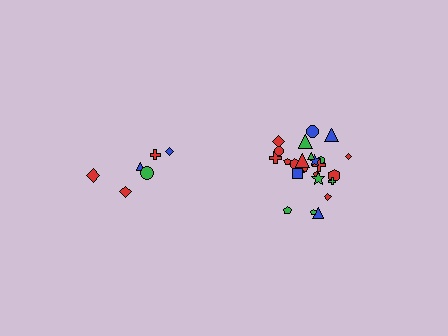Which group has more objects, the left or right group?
The right group.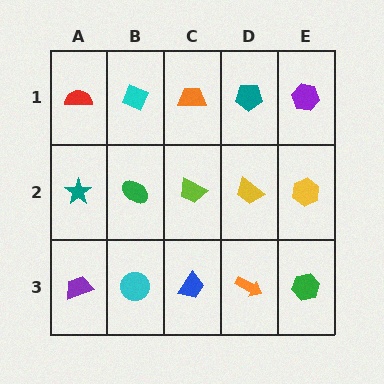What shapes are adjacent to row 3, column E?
A yellow hexagon (row 2, column E), an orange arrow (row 3, column D).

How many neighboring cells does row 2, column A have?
3.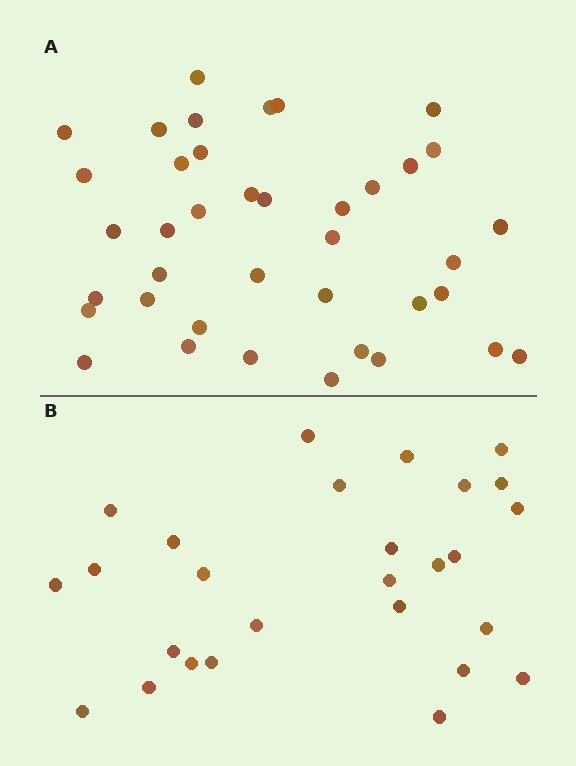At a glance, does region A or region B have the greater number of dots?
Region A (the top region) has more dots.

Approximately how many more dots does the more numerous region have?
Region A has roughly 12 or so more dots than region B.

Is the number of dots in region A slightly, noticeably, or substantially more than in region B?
Region A has noticeably more, but not dramatically so. The ratio is roughly 1.4 to 1.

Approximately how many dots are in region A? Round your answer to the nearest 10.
About 40 dots. (The exact count is 39, which rounds to 40.)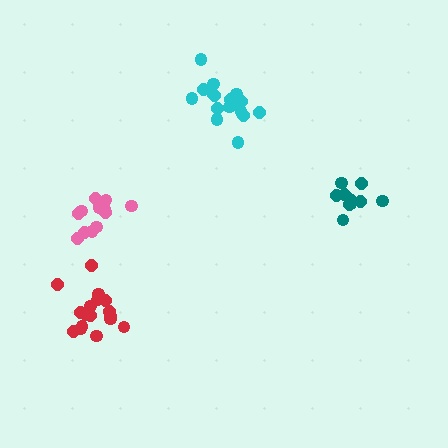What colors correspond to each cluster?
The clusters are colored: cyan, pink, red, teal.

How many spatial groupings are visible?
There are 4 spatial groupings.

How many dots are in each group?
Group 1: 17 dots, Group 2: 12 dots, Group 3: 17 dots, Group 4: 11 dots (57 total).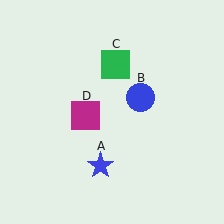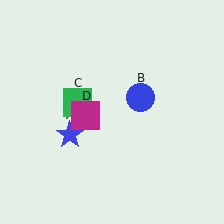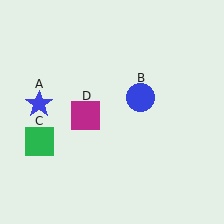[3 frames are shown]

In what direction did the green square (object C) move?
The green square (object C) moved down and to the left.